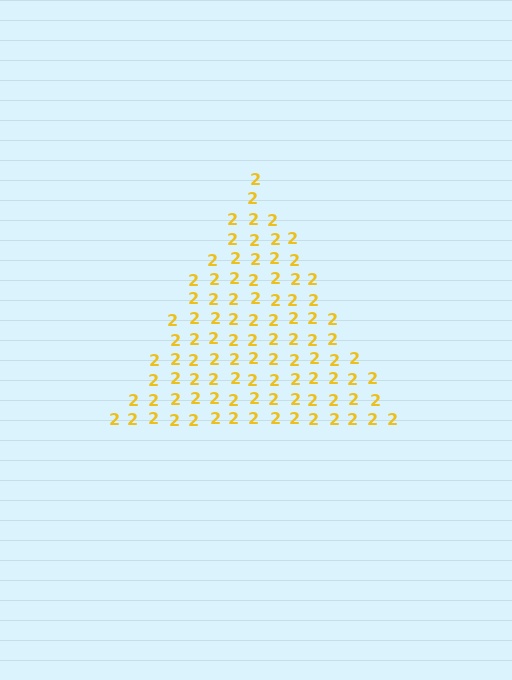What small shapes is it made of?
It is made of small digit 2's.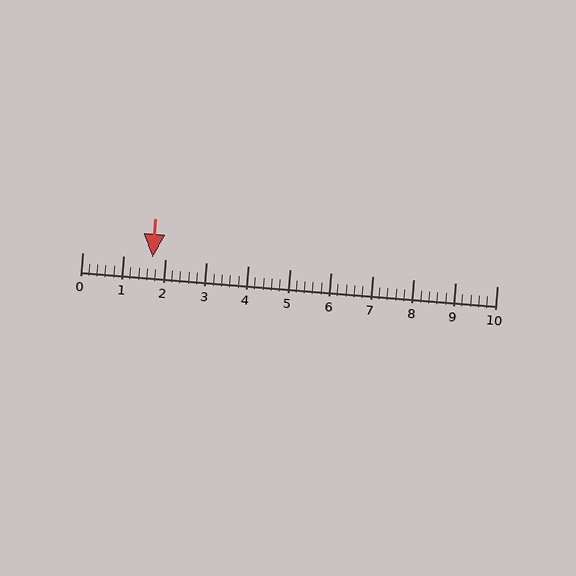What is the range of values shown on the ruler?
The ruler shows values from 0 to 10.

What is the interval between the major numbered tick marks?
The major tick marks are spaced 1 units apart.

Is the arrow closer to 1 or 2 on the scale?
The arrow is closer to 2.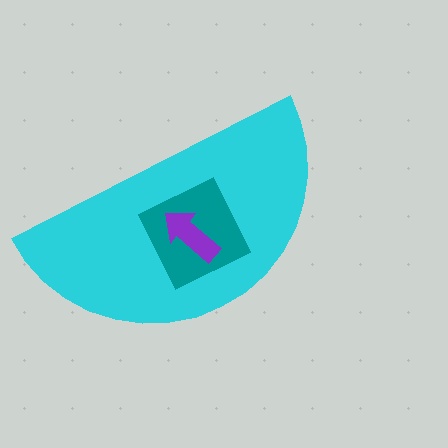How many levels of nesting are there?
3.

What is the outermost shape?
The cyan semicircle.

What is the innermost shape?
The purple arrow.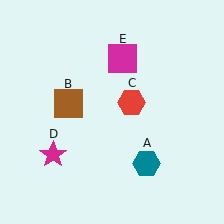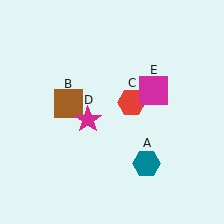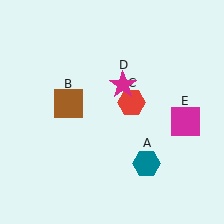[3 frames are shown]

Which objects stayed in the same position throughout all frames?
Teal hexagon (object A) and brown square (object B) and red hexagon (object C) remained stationary.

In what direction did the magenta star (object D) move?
The magenta star (object D) moved up and to the right.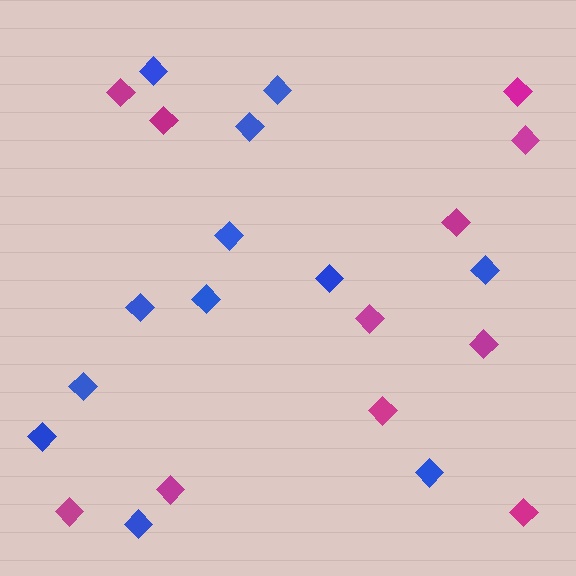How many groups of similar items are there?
There are 2 groups: one group of blue diamonds (12) and one group of magenta diamonds (11).